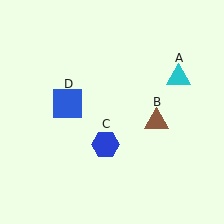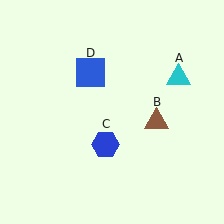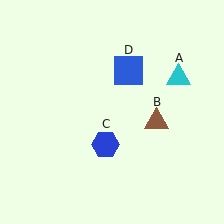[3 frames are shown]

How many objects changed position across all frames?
1 object changed position: blue square (object D).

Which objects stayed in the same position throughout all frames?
Cyan triangle (object A) and brown triangle (object B) and blue hexagon (object C) remained stationary.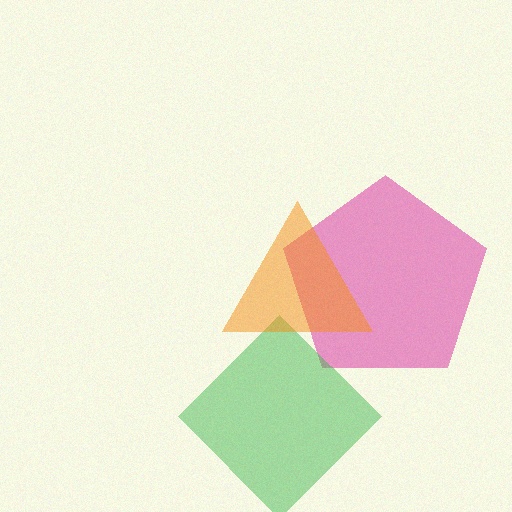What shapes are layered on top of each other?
The layered shapes are: a pink pentagon, a green diamond, an orange triangle.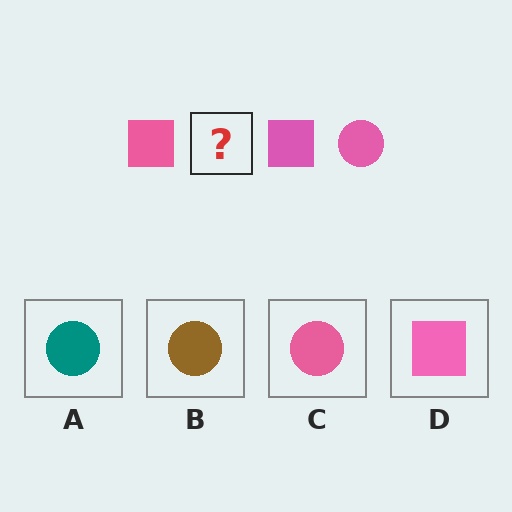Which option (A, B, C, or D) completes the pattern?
C.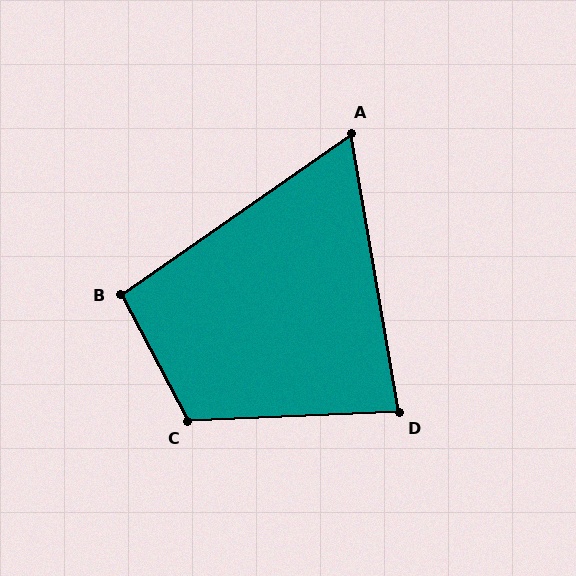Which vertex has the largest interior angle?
C, at approximately 115 degrees.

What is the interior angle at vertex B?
Approximately 97 degrees (obtuse).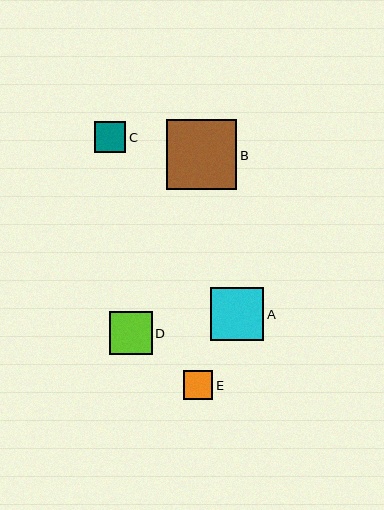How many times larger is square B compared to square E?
Square B is approximately 2.4 times the size of square E.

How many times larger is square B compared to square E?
Square B is approximately 2.4 times the size of square E.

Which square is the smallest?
Square E is the smallest with a size of approximately 29 pixels.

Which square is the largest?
Square B is the largest with a size of approximately 70 pixels.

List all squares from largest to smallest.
From largest to smallest: B, A, D, C, E.